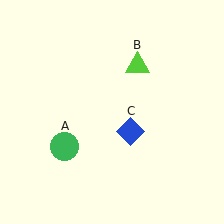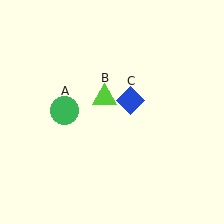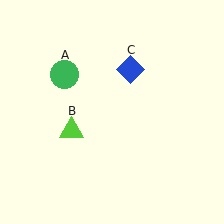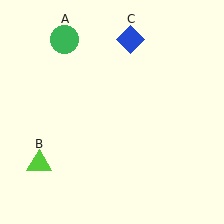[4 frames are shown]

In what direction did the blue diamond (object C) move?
The blue diamond (object C) moved up.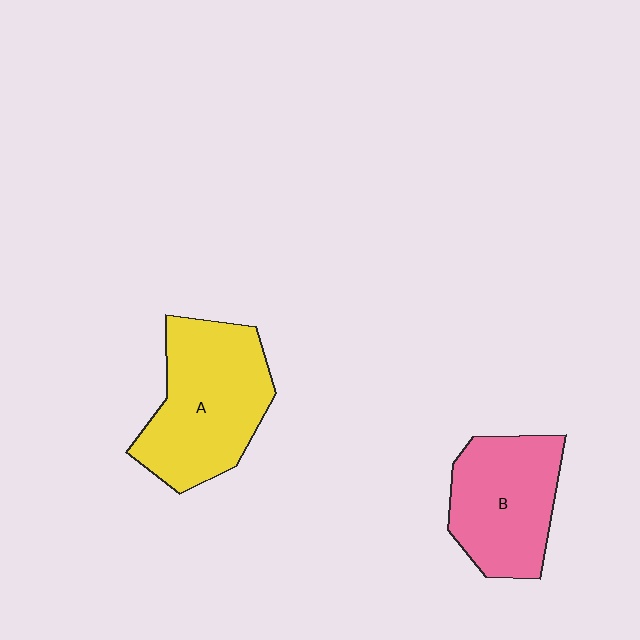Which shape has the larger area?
Shape A (yellow).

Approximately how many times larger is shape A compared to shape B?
Approximately 1.2 times.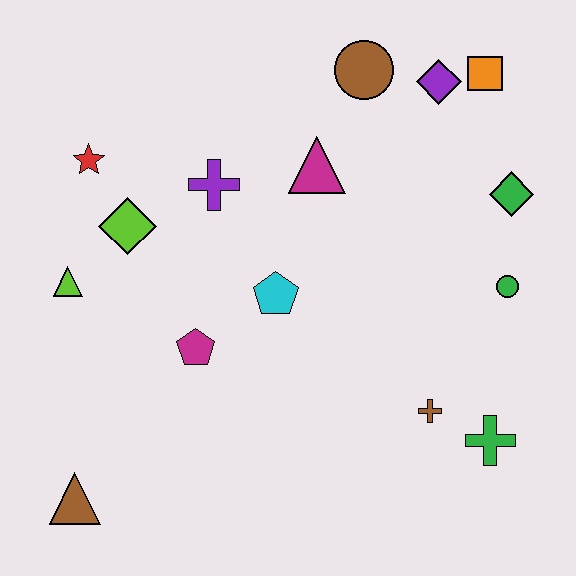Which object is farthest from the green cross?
The red star is farthest from the green cross.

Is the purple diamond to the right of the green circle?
No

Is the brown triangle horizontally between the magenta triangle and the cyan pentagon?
No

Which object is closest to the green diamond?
The green circle is closest to the green diamond.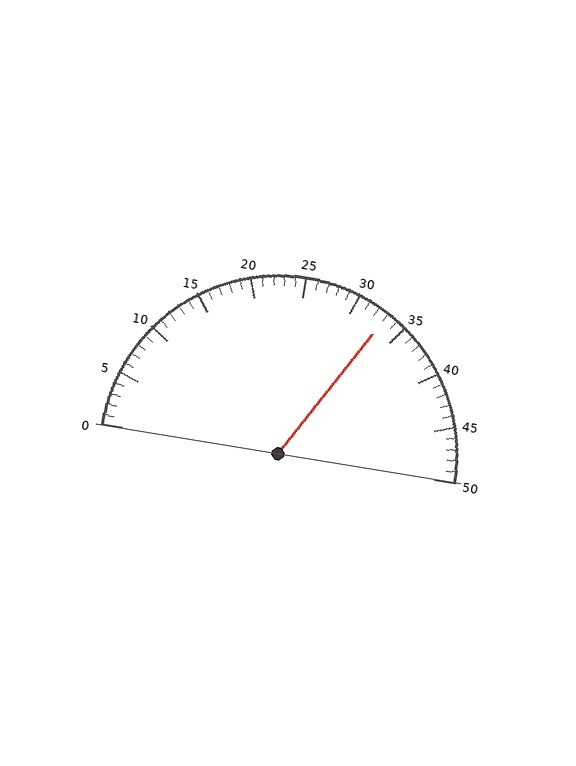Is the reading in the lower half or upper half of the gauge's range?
The reading is in the upper half of the range (0 to 50).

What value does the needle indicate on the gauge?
The needle indicates approximately 33.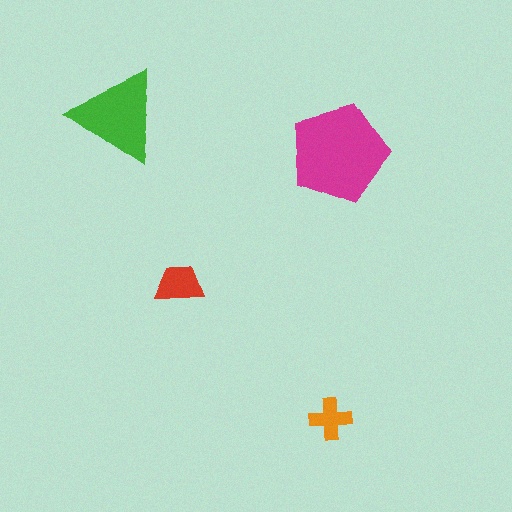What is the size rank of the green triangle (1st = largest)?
2nd.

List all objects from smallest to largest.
The orange cross, the red trapezoid, the green triangle, the magenta pentagon.